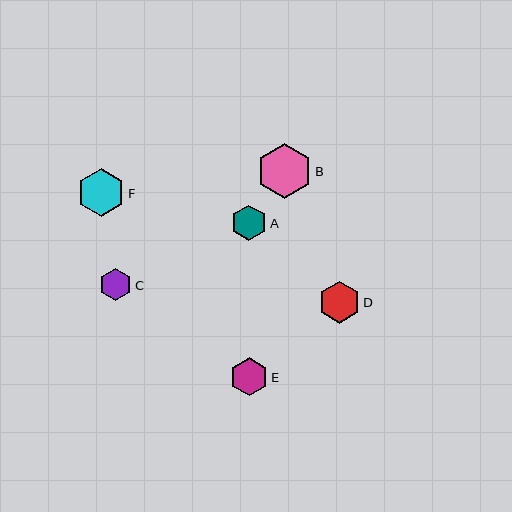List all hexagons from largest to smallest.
From largest to smallest: B, F, D, E, A, C.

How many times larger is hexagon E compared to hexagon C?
Hexagon E is approximately 1.2 times the size of hexagon C.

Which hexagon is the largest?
Hexagon B is the largest with a size of approximately 55 pixels.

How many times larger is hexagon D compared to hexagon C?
Hexagon D is approximately 1.3 times the size of hexagon C.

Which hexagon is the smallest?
Hexagon C is the smallest with a size of approximately 32 pixels.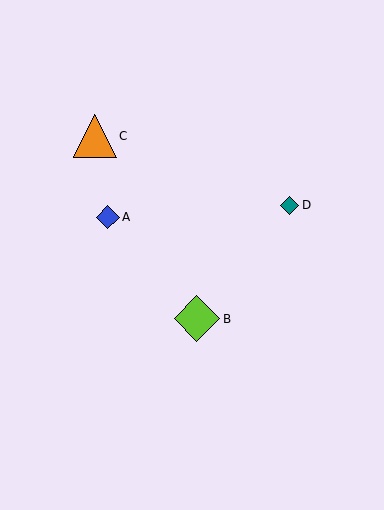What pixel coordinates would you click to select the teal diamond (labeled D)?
Click at (290, 205) to select the teal diamond D.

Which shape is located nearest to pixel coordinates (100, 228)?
The blue diamond (labeled A) at (108, 217) is nearest to that location.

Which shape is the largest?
The lime diamond (labeled B) is the largest.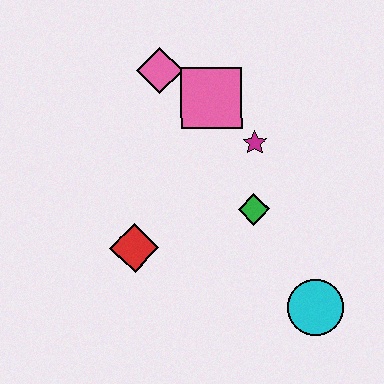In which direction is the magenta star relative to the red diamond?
The magenta star is to the right of the red diamond.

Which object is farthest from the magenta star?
The cyan circle is farthest from the magenta star.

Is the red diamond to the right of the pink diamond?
No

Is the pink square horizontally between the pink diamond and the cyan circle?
Yes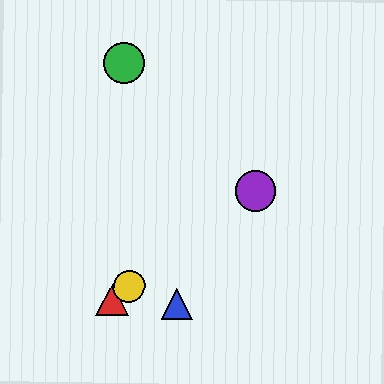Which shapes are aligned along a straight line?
The red triangle, the yellow circle, the purple circle are aligned along a straight line.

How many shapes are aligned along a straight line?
3 shapes (the red triangle, the yellow circle, the purple circle) are aligned along a straight line.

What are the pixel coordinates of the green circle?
The green circle is at (124, 63).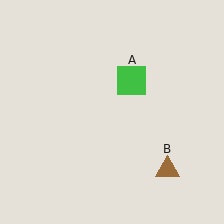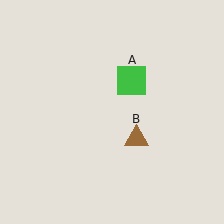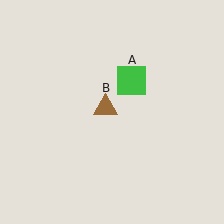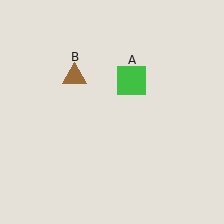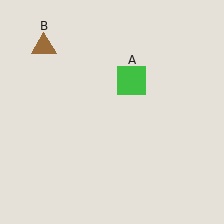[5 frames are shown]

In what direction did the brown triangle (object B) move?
The brown triangle (object B) moved up and to the left.